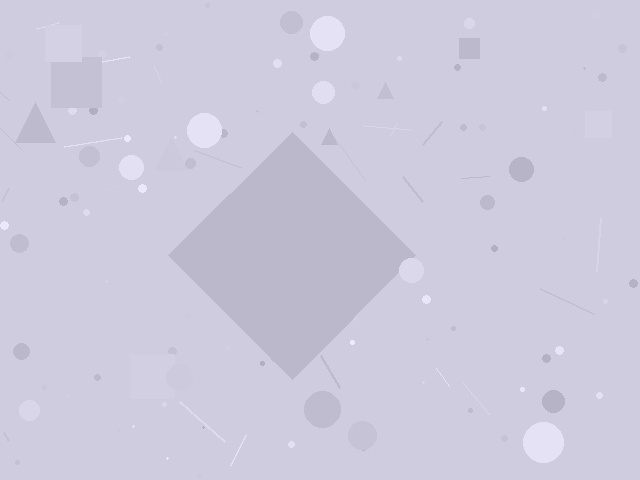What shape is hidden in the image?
A diamond is hidden in the image.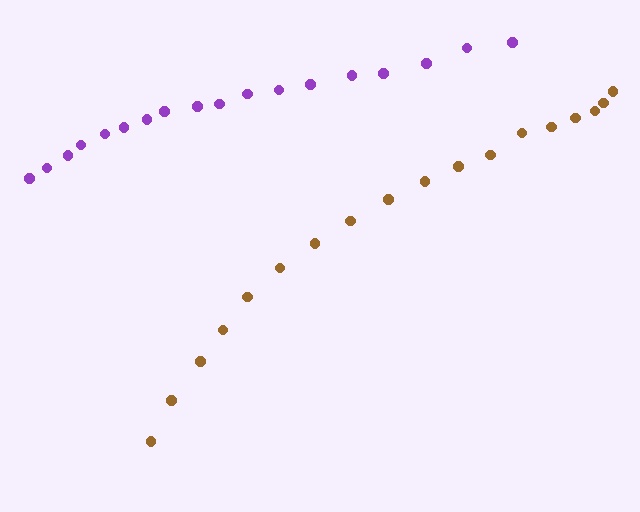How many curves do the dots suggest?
There are 2 distinct paths.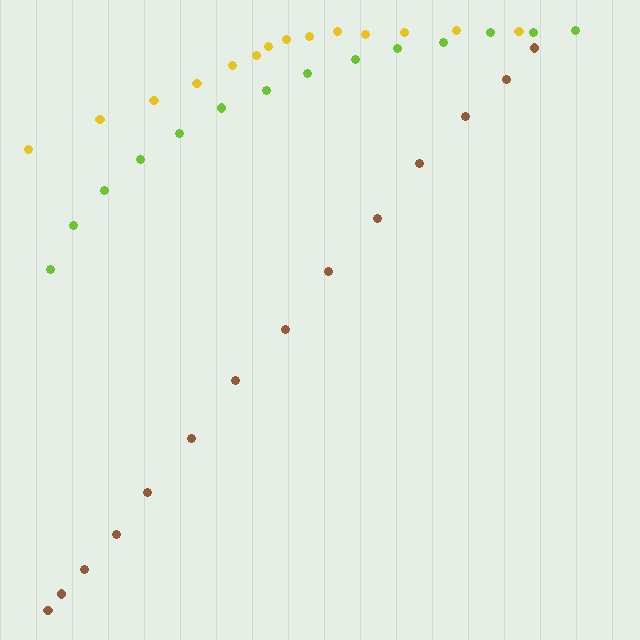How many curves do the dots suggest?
There are 3 distinct paths.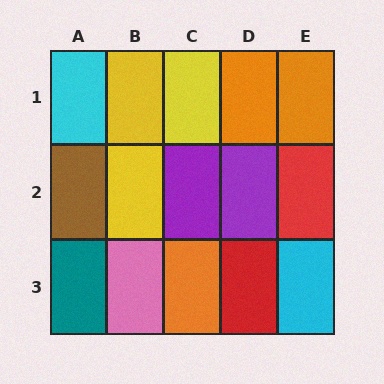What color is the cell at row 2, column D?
Purple.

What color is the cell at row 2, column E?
Red.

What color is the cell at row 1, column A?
Cyan.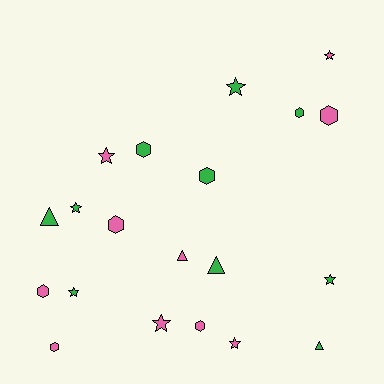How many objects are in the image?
There are 20 objects.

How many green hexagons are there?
There are 3 green hexagons.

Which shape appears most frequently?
Hexagon, with 8 objects.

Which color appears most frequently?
Green, with 10 objects.